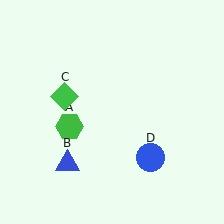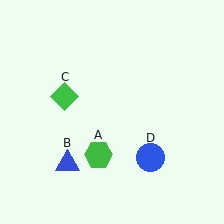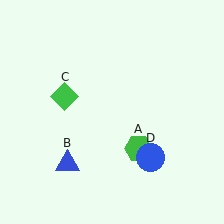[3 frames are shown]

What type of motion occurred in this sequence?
The green hexagon (object A) rotated counterclockwise around the center of the scene.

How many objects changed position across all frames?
1 object changed position: green hexagon (object A).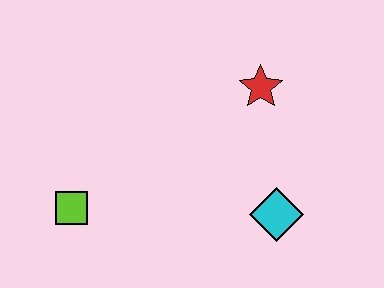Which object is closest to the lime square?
The cyan diamond is closest to the lime square.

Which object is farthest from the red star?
The lime square is farthest from the red star.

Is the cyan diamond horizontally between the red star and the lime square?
No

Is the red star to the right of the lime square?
Yes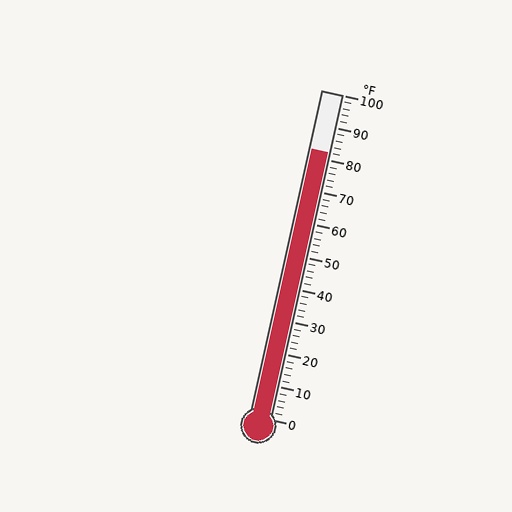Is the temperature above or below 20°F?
The temperature is above 20°F.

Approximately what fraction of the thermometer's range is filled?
The thermometer is filled to approximately 80% of its range.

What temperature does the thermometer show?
The thermometer shows approximately 82°F.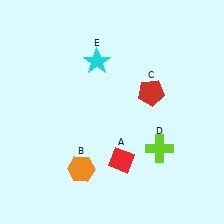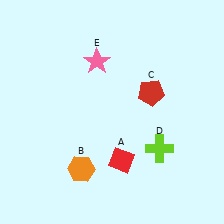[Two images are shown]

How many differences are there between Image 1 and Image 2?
There is 1 difference between the two images.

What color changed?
The star (E) changed from cyan in Image 1 to pink in Image 2.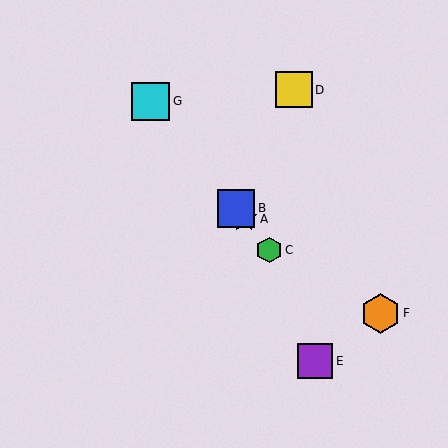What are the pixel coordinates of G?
Object G is at (151, 101).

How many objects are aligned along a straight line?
4 objects (A, B, C, G) are aligned along a straight line.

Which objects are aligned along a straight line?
Objects A, B, C, G are aligned along a straight line.